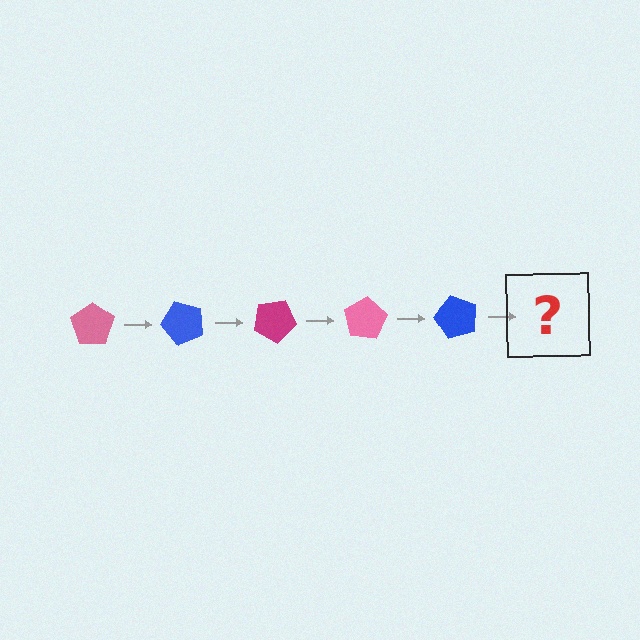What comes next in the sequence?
The next element should be a magenta pentagon, rotated 250 degrees from the start.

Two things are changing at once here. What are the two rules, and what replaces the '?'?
The two rules are that it rotates 50 degrees each step and the color cycles through pink, blue, and magenta. The '?' should be a magenta pentagon, rotated 250 degrees from the start.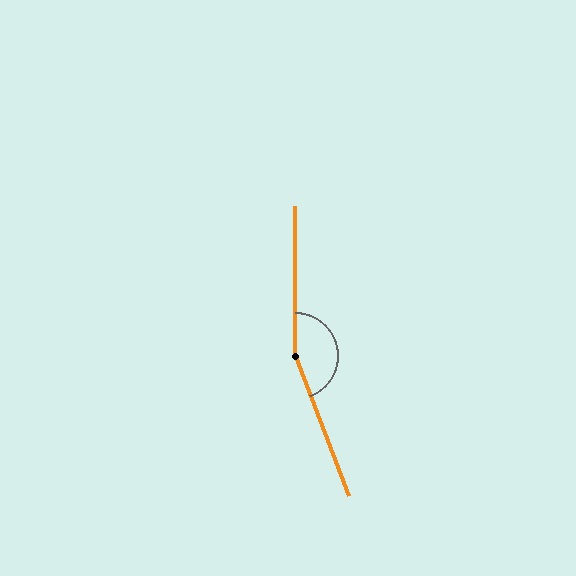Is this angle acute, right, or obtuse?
It is obtuse.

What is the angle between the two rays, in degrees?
Approximately 159 degrees.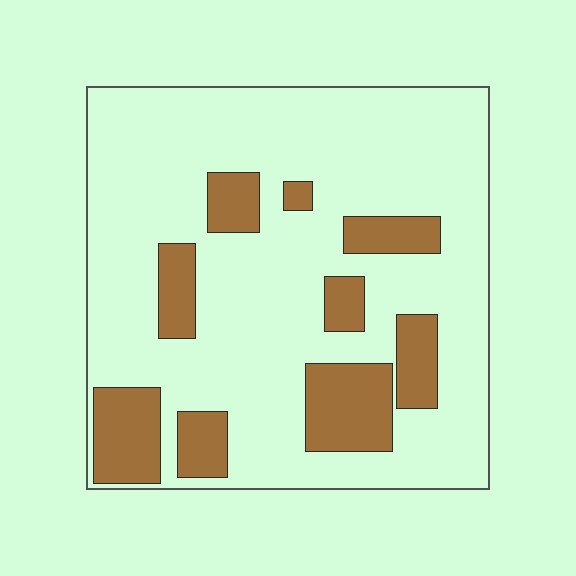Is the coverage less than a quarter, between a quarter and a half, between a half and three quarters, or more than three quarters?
Less than a quarter.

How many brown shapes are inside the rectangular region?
9.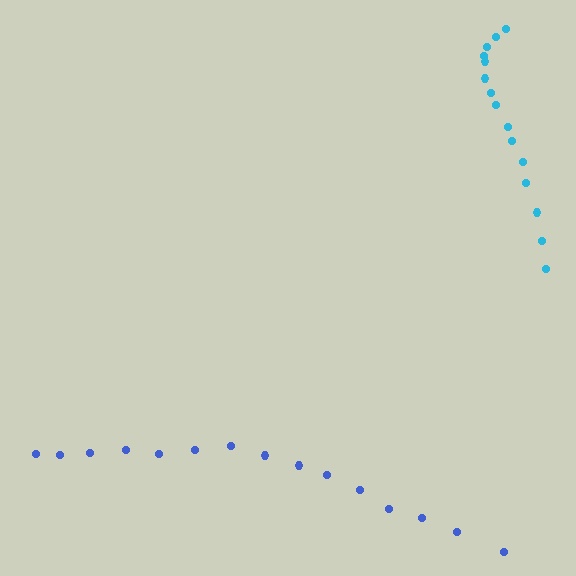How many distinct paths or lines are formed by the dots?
There are 2 distinct paths.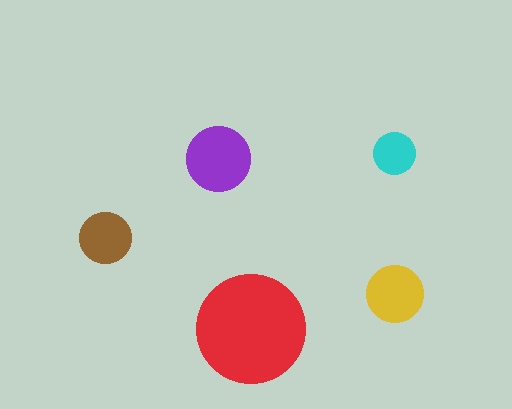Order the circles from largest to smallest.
the red one, the purple one, the yellow one, the brown one, the cyan one.